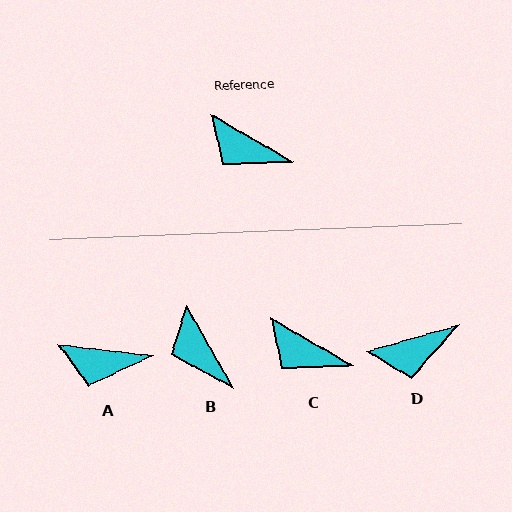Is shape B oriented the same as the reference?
No, it is off by about 31 degrees.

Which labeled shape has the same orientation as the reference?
C.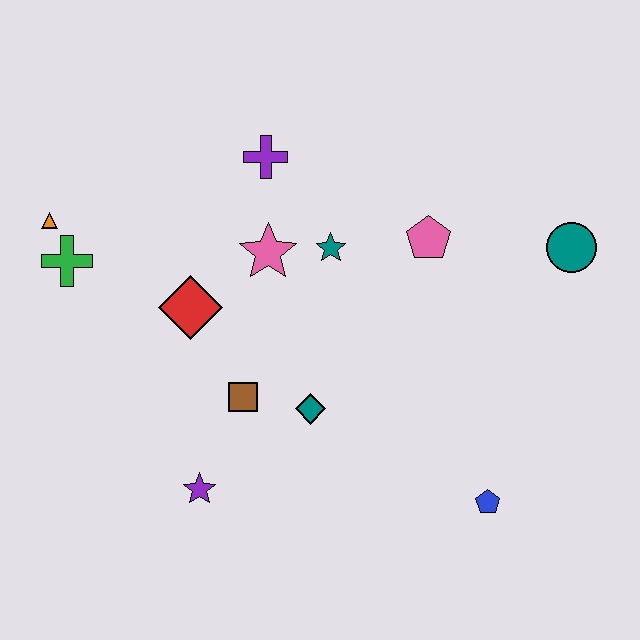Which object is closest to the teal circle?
The pink pentagon is closest to the teal circle.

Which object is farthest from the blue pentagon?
The orange triangle is farthest from the blue pentagon.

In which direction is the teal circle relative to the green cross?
The teal circle is to the right of the green cross.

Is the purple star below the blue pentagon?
No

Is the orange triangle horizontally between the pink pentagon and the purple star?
No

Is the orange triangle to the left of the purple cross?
Yes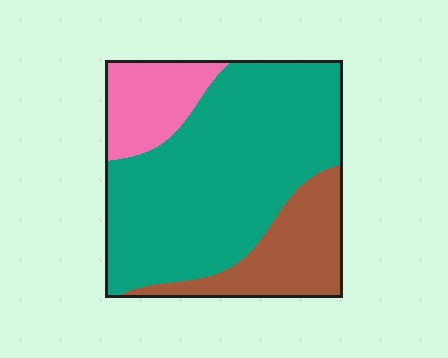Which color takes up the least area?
Pink, at roughly 15%.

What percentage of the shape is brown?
Brown takes up about one fifth (1/5) of the shape.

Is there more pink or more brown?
Brown.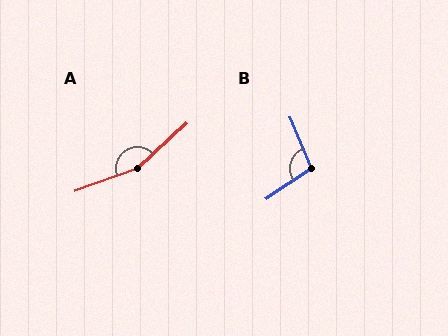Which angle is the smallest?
B, at approximately 101 degrees.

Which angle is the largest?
A, at approximately 158 degrees.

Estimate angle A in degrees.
Approximately 158 degrees.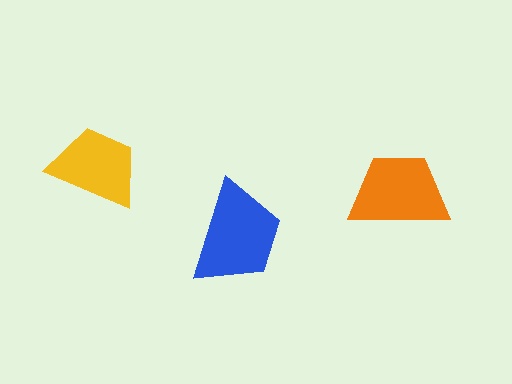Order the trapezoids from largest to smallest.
the blue one, the orange one, the yellow one.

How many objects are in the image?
There are 3 objects in the image.